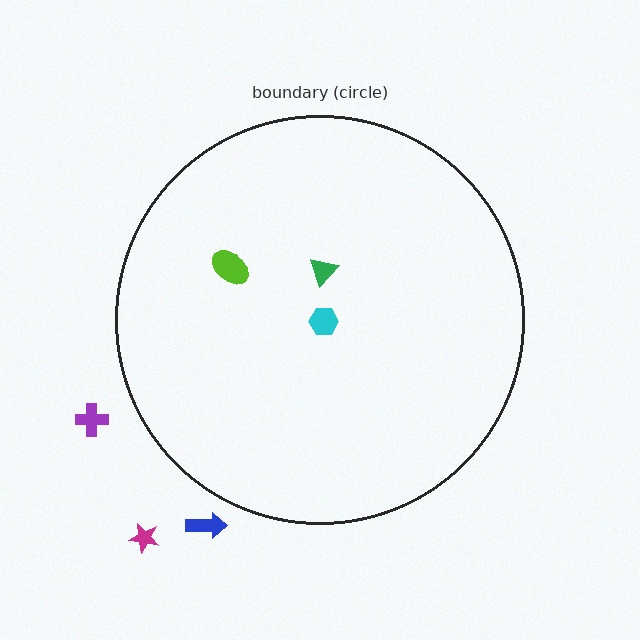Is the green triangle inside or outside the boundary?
Inside.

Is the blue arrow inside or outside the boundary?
Outside.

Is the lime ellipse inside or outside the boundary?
Inside.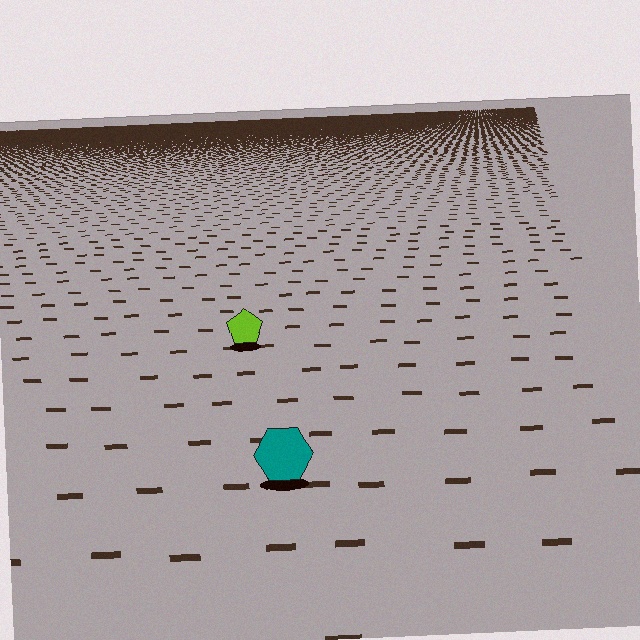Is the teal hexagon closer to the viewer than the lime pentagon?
Yes. The teal hexagon is closer — you can tell from the texture gradient: the ground texture is coarser near it.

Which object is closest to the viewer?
The teal hexagon is closest. The texture marks near it are larger and more spread out.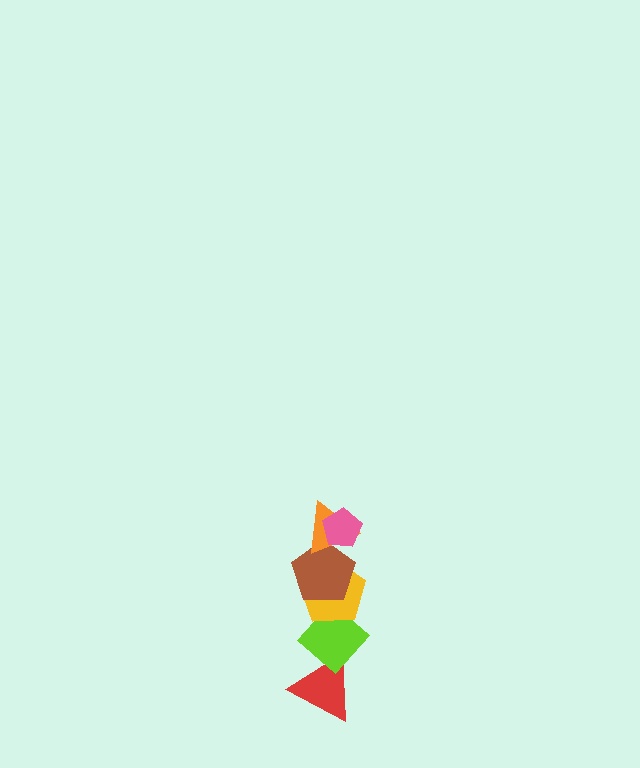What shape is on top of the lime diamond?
The yellow pentagon is on top of the lime diamond.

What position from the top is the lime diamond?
The lime diamond is 5th from the top.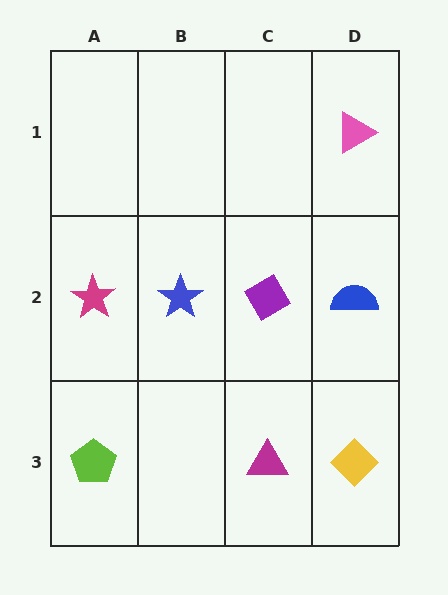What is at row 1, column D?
A pink triangle.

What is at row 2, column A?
A magenta star.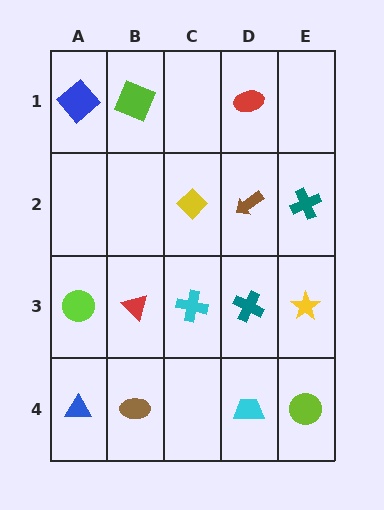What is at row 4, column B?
A brown ellipse.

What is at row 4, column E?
A lime circle.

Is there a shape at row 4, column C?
No, that cell is empty.